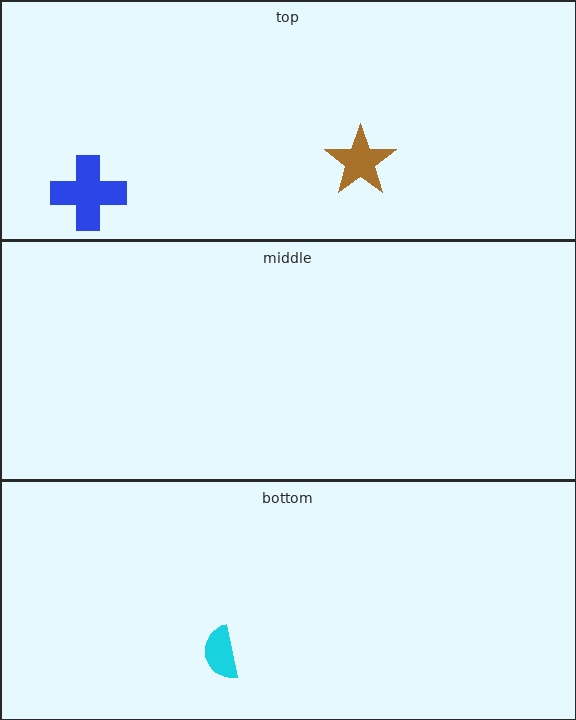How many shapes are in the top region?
2.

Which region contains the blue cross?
The top region.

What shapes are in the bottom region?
The cyan semicircle.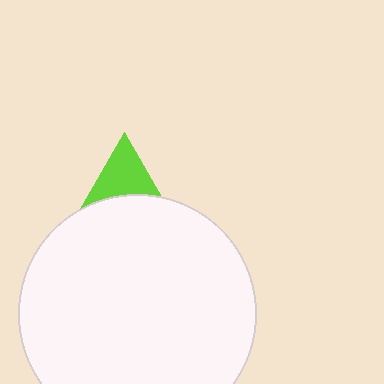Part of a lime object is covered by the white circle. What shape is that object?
It is a triangle.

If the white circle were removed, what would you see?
You would see the complete lime triangle.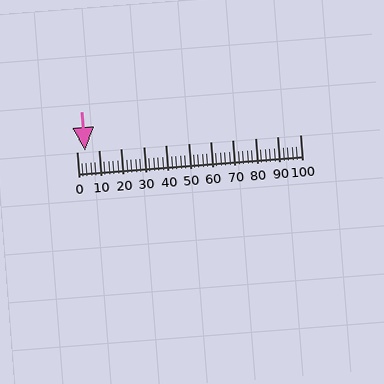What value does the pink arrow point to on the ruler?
The pink arrow points to approximately 4.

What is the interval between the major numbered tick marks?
The major tick marks are spaced 10 units apart.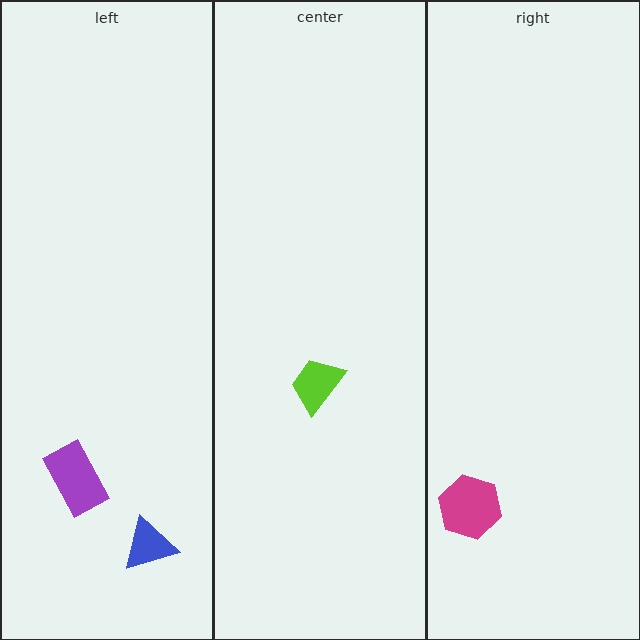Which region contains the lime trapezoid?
The center region.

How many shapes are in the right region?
1.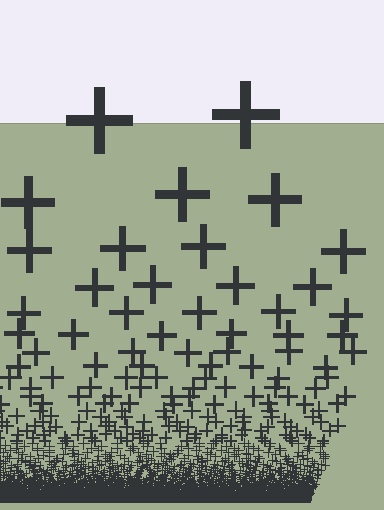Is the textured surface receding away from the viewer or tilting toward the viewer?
The surface appears to tilt toward the viewer. Texture elements get larger and sparser toward the top.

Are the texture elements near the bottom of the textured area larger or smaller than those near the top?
Smaller. The gradient is inverted — elements near the bottom are smaller and denser.